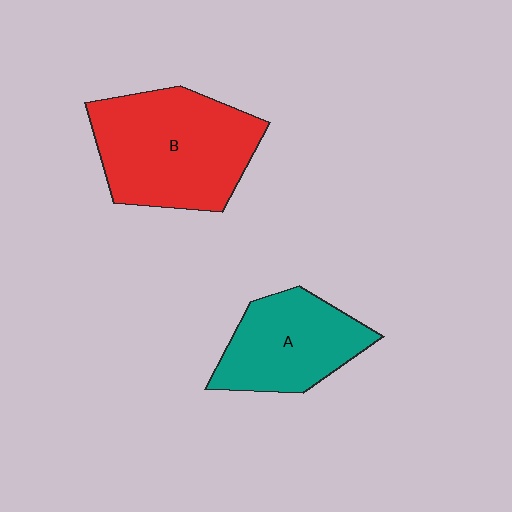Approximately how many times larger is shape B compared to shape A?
Approximately 1.4 times.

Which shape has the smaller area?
Shape A (teal).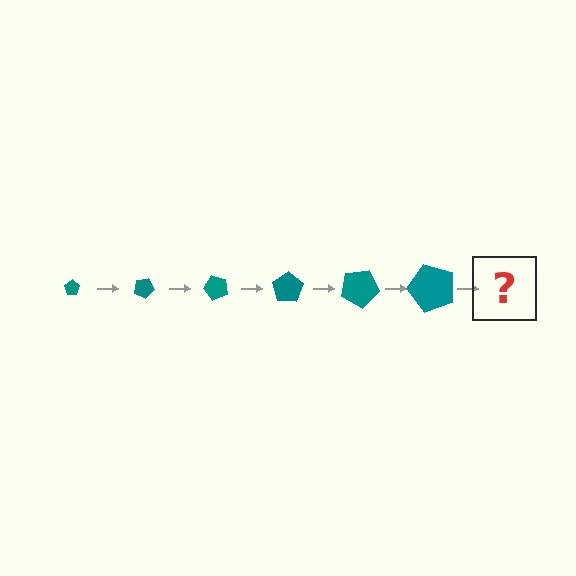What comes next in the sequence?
The next element should be a pentagon, larger than the previous one and rotated 150 degrees from the start.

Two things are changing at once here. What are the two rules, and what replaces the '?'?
The two rules are that the pentagon grows larger each step and it rotates 25 degrees each step. The '?' should be a pentagon, larger than the previous one and rotated 150 degrees from the start.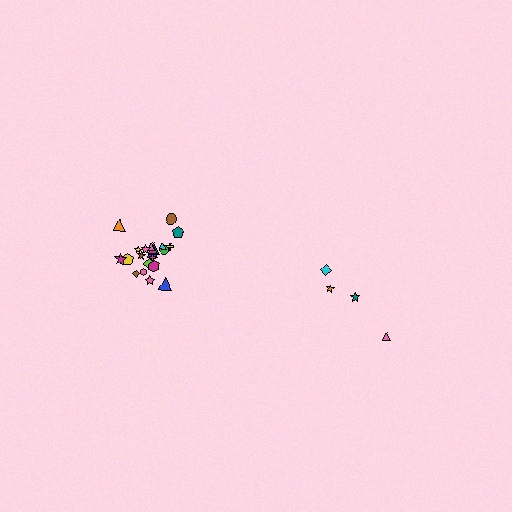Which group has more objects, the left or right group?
The left group.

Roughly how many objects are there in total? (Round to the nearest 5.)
Roughly 25 objects in total.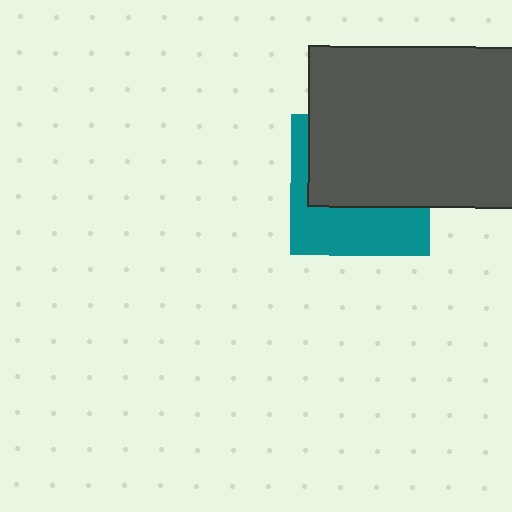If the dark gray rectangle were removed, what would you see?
You would see the complete teal square.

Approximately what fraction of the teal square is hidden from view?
Roughly 58% of the teal square is hidden behind the dark gray rectangle.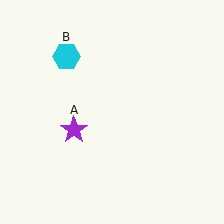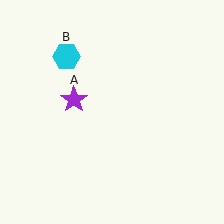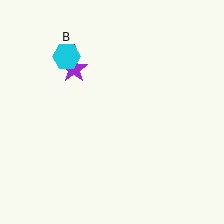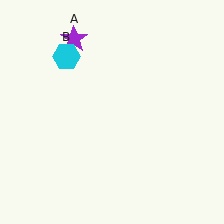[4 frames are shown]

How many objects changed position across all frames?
1 object changed position: purple star (object A).